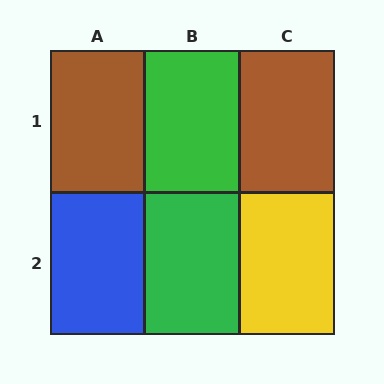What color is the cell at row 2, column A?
Blue.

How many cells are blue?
1 cell is blue.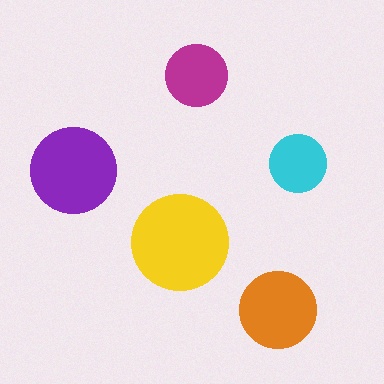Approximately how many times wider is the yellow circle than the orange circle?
About 1.5 times wider.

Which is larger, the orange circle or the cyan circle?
The orange one.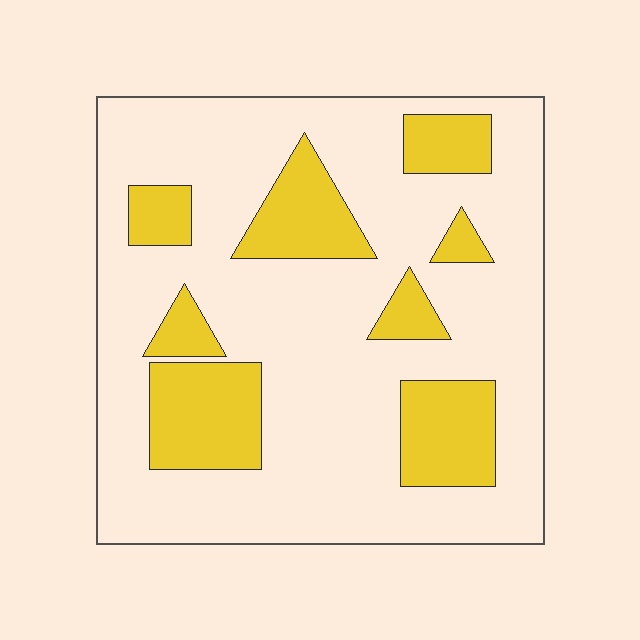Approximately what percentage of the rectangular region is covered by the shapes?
Approximately 25%.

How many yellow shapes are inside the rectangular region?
8.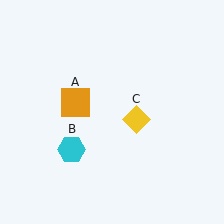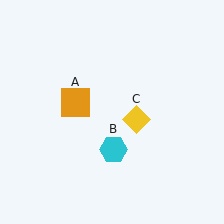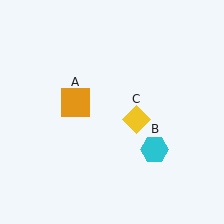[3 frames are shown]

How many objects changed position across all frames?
1 object changed position: cyan hexagon (object B).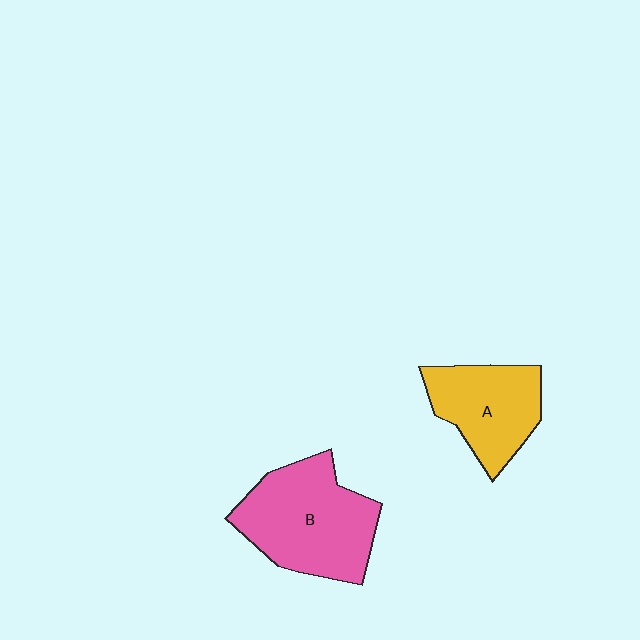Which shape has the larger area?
Shape B (pink).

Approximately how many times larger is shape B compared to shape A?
Approximately 1.4 times.